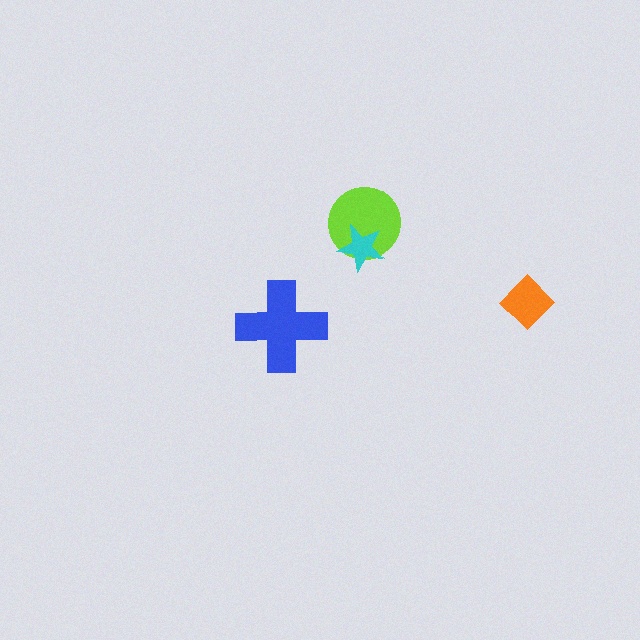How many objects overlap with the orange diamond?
0 objects overlap with the orange diamond.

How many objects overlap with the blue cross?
0 objects overlap with the blue cross.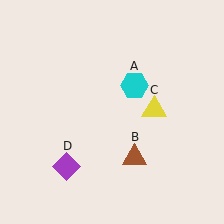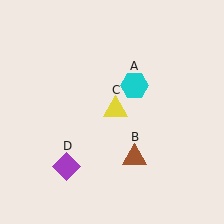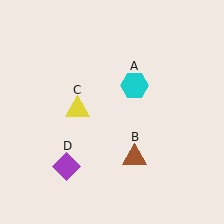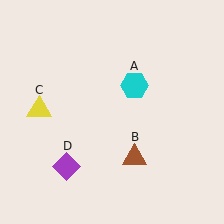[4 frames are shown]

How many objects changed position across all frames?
1 object changed position: yellow triangle (object C).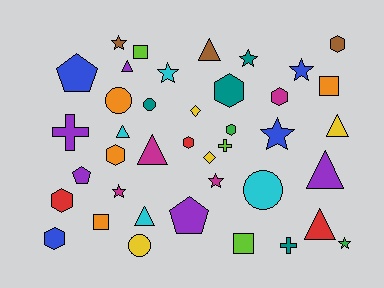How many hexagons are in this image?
There are 8 hexagons.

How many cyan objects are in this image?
There are 4 cyan objects.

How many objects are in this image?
There are 40 objects.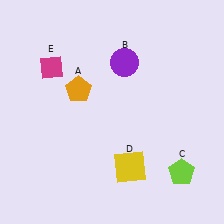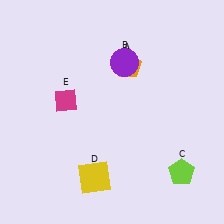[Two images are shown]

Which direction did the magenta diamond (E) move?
The magenta diamond (E) moved down.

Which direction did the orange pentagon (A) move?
The orange pentagon (A) moved right.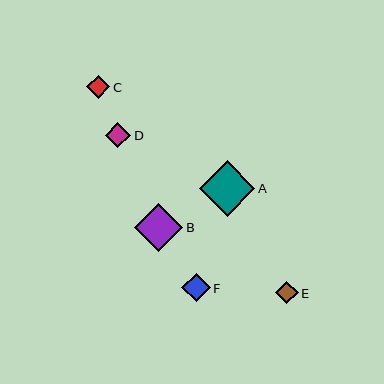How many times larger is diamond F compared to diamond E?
Diamond F is approximately 1.3 times the size of diamond E.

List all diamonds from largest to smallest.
From largest to smallest: A, B, F, D, C, E.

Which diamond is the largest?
Diamond A is the largest with a size of approximately 56 pixels.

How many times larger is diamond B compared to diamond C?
Diamond B is approximately 2.0 times the size of diamond C.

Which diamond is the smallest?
Diamond E is the smallest with a size of approximately 22 pixels.